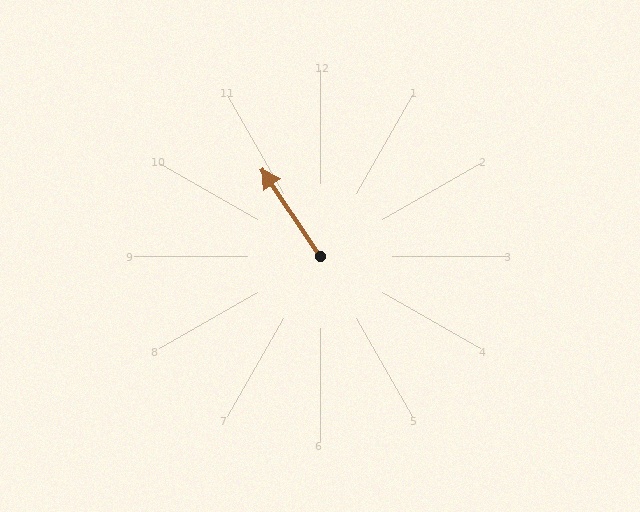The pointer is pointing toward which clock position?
Roughly 11 o'clock.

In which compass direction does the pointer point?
Northwest.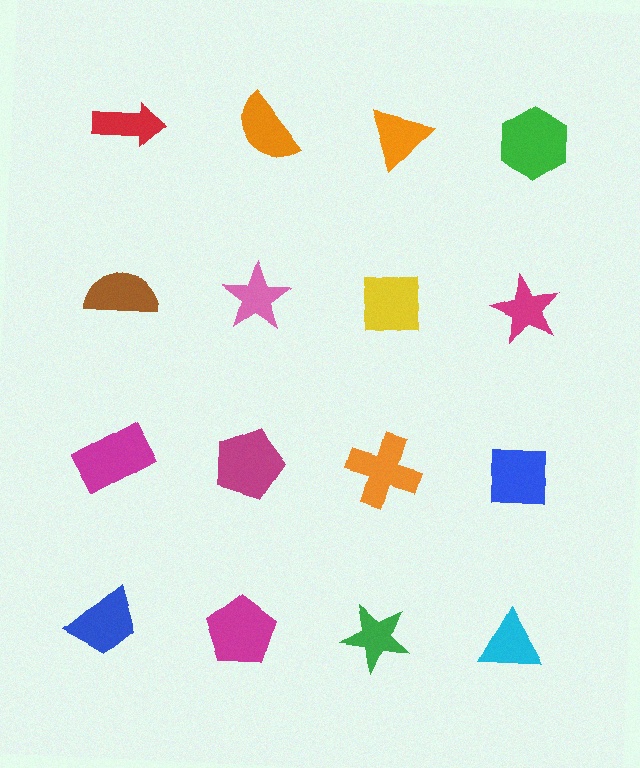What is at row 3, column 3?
An orange cross.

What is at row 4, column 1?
A blue trapezoid.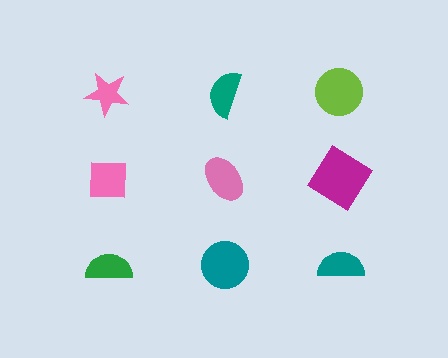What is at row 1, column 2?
A teal semicircle.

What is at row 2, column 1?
A pink square.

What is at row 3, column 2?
A teal circle.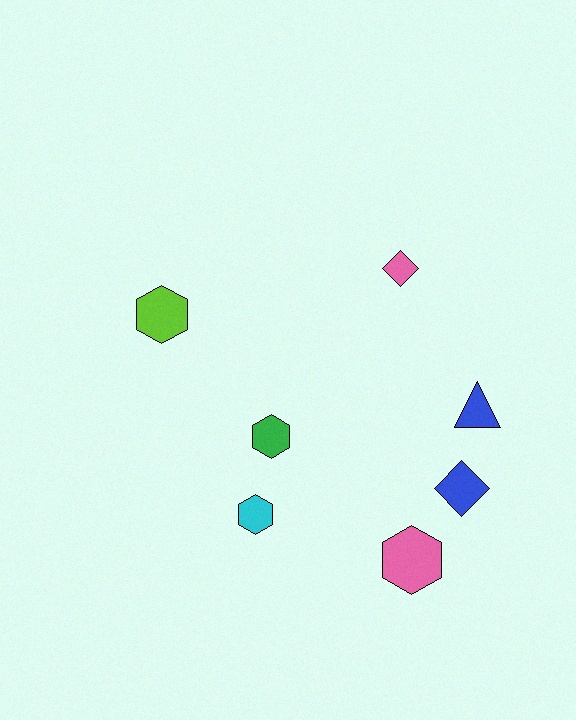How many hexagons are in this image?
There are 4 hexagons.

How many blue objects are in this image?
There are 2 blue objects.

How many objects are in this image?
There are 7 objects.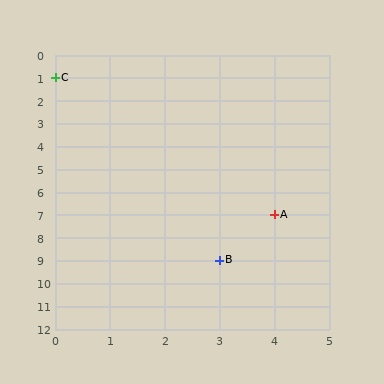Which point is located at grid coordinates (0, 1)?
Point C is at (0, 1).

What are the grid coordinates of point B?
Point B is at grid coordinates (3, 9).